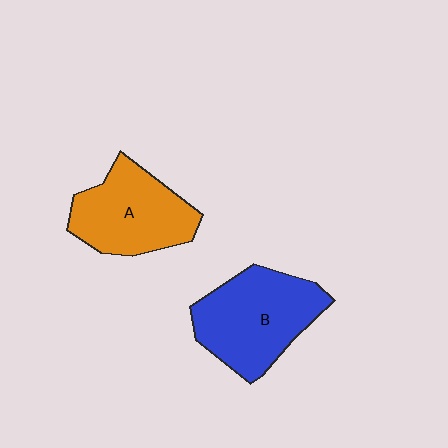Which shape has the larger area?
Shape B (blue).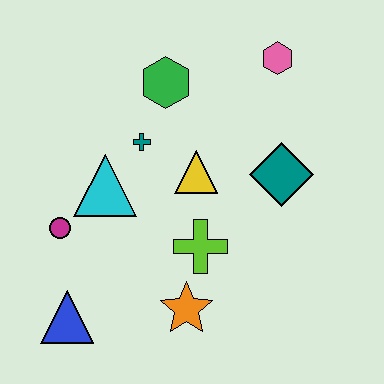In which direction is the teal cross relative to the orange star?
The teal cross is above the orange star.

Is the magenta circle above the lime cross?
Yes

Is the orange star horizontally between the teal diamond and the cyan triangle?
Yes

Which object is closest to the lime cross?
The orange star is closest to the lime cross.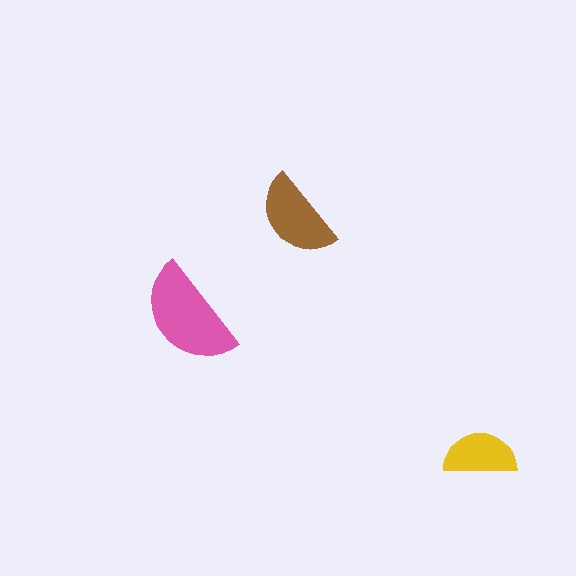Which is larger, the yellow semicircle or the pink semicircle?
The pink one.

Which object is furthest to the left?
The pink semicircle is leftmost.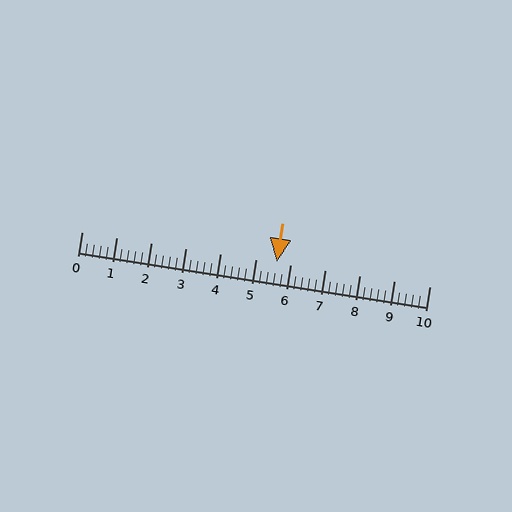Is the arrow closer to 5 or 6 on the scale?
The arrow is closer to 6.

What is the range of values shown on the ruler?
The ruler shows values from 0 to 10.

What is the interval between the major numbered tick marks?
The major tick marks are spaced 1 units apart.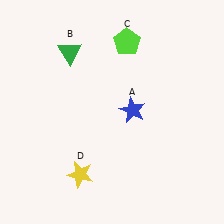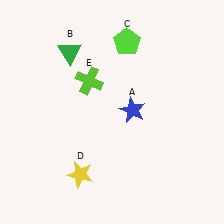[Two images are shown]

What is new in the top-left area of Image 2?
A lime cross (E) was added in the top-left area of Image 2.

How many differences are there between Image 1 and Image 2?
There is 1 difference between the two images.